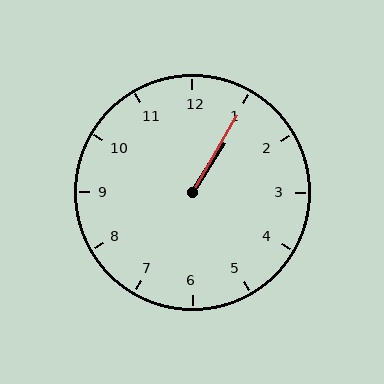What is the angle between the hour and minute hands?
Approximately 2 degrees.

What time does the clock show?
1:05.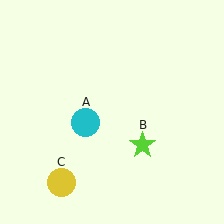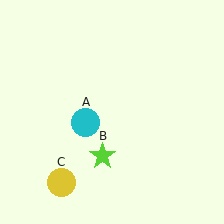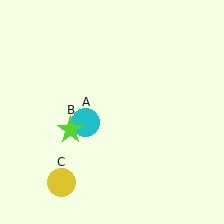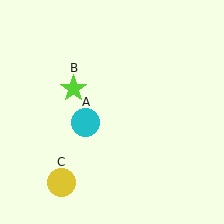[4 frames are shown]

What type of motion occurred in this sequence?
The lime star (object B) rotated clockwise around the center of the scene.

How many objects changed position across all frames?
1 object changed position: lime star (object B).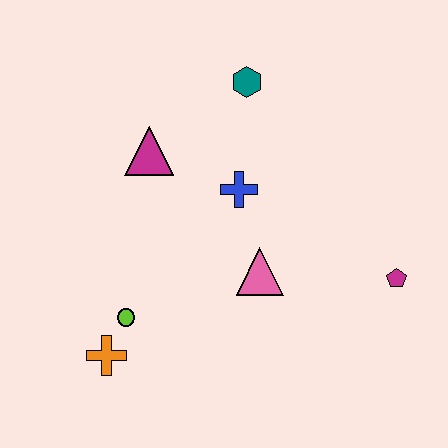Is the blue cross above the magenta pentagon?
Yes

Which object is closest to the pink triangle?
The blue cross is closest to the pink triangle.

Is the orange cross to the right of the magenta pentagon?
No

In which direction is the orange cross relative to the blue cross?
The orange cross is below the blue cross.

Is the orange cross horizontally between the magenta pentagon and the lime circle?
No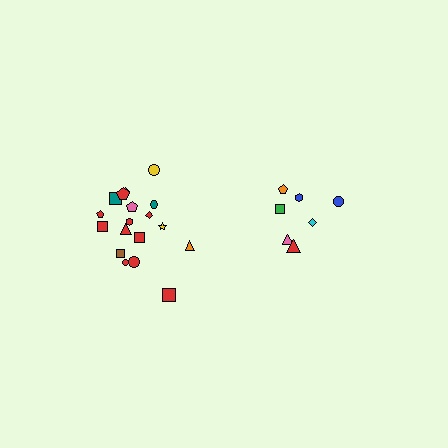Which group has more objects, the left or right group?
The left group.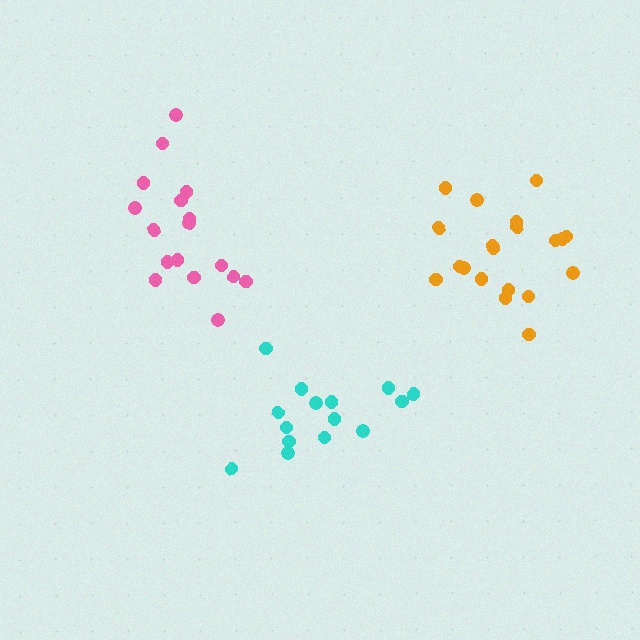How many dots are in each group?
Group 1: 20 dots, Group 2: 15 dots, Group 3: 17 dots (52 total).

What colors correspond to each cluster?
The clusters are colored: orange, cyan, pink.